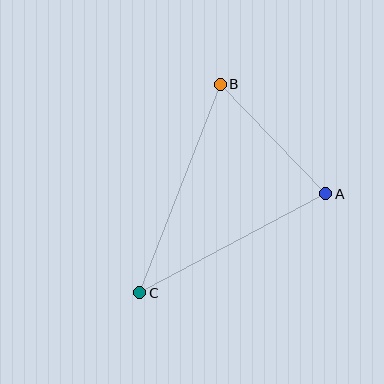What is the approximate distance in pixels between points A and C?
The distance between A and C is approximately 210 pixels.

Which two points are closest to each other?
Points A and B are closest to each other.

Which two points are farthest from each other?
Points B and C are farthest from each other.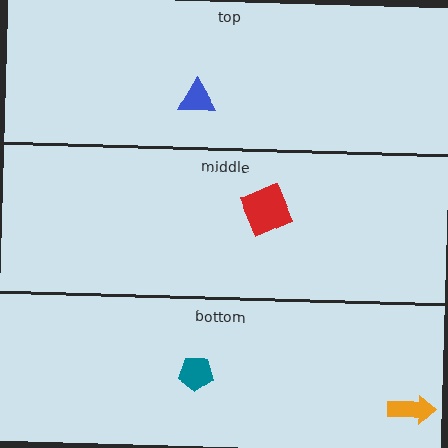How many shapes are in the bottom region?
2.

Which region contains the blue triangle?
The top region.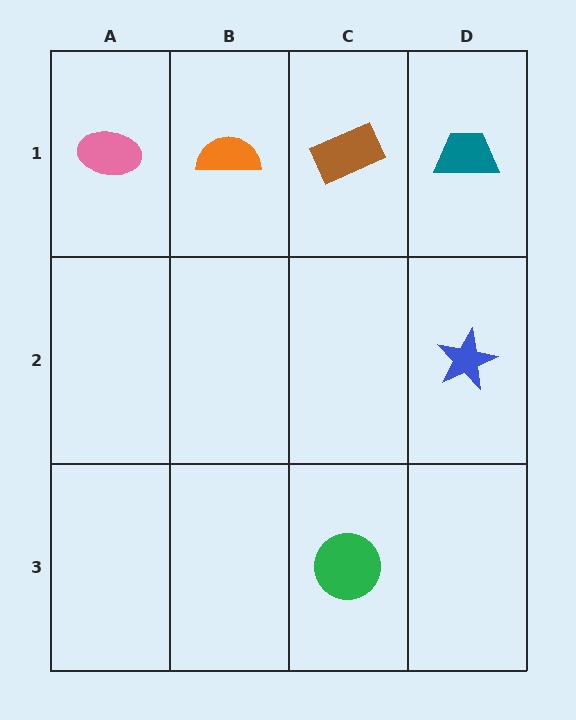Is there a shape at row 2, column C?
No, that cell is empty.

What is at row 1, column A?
A pink ellipse.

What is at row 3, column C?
A green circle.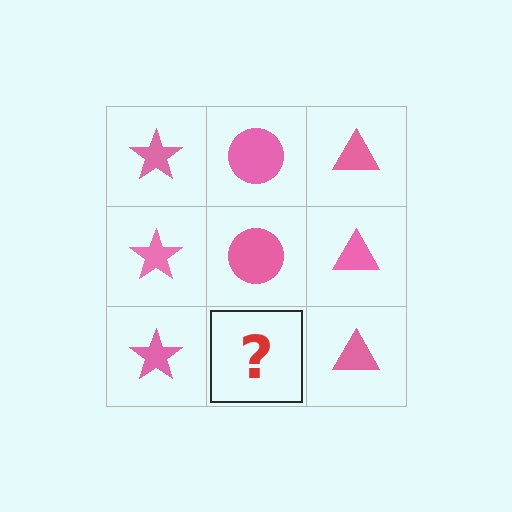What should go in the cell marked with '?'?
The missing cell should contain a pink circle.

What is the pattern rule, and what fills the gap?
The rule is that each column has a consistent shape. The gap should be filled with a pink circle.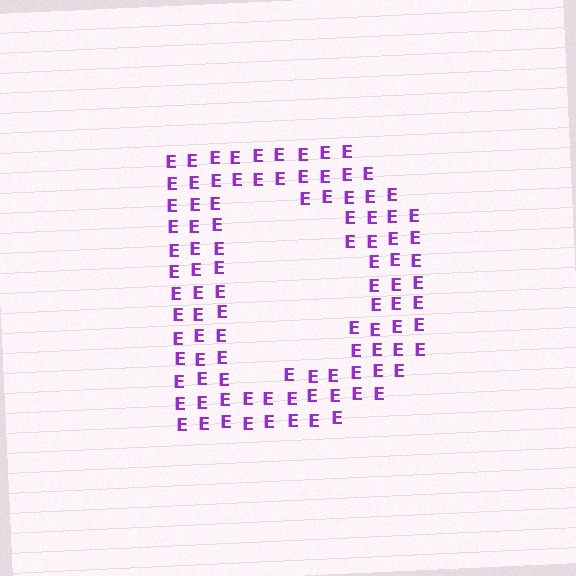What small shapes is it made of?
It is made of small letter E's.